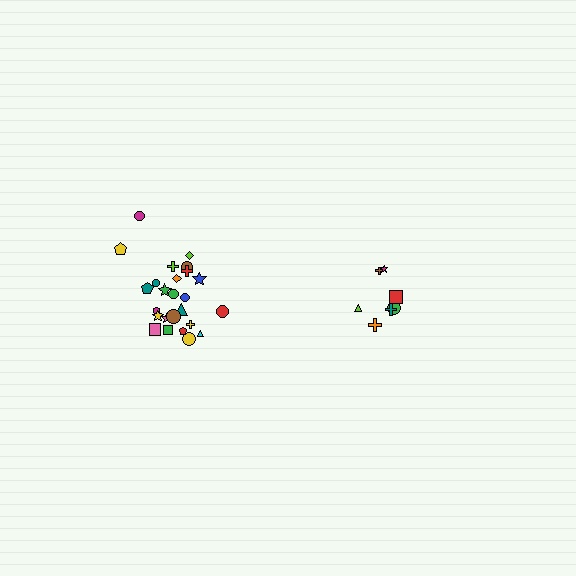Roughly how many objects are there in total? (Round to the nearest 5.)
Roughly 30 objects in total.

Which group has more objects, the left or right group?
The left group.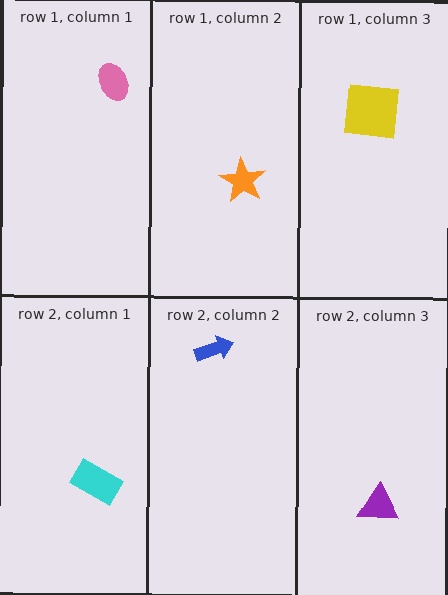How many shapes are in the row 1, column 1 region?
1.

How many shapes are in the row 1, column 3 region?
1.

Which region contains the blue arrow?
The row 2, column 2 region.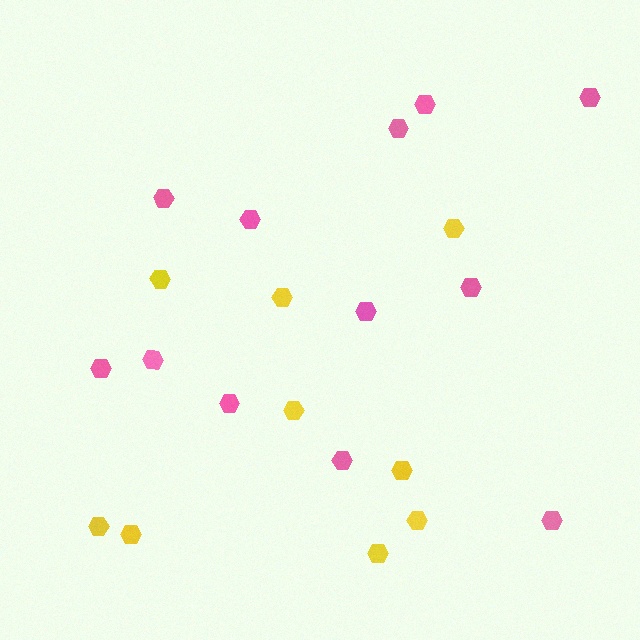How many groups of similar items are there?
There are 2 groups: one group of pink hexagons (12) and one group of yellow hexagons (9).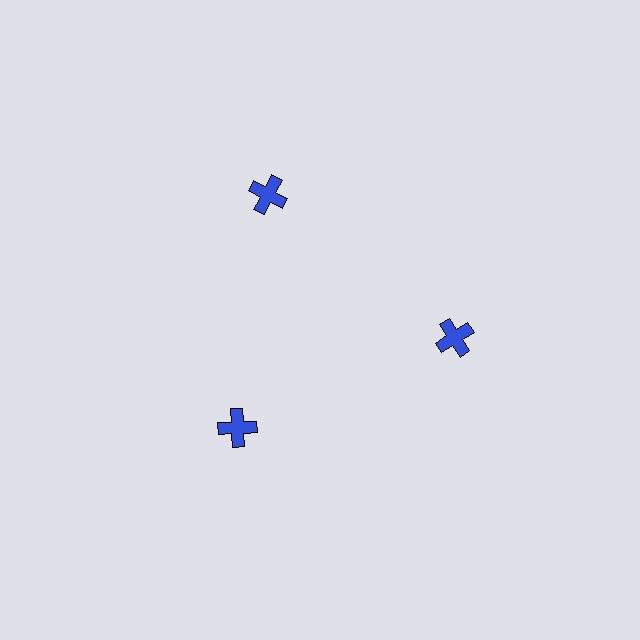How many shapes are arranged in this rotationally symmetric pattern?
There are 3 shapes, arranged in 3 groups of 1.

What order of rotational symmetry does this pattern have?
This pattern has 3-fold rotational symmetry.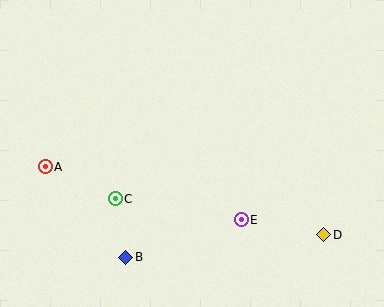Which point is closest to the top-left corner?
Point A is closest to the top-left corner.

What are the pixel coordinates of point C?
Point C is at (115, 199).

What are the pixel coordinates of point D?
Point D is at (324, 235).